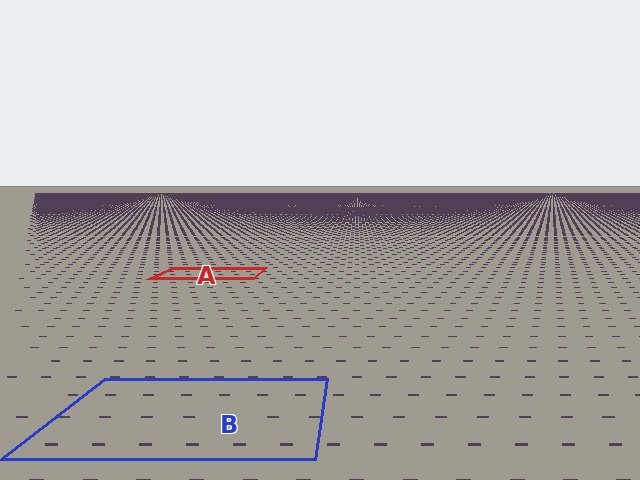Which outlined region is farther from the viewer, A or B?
Region A is farther from the viewer — the texture elements inside it appear smaller and more densely packed.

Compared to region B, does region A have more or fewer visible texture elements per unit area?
Region A has more texture elements per unit area — they are packed more densely because it is farther away.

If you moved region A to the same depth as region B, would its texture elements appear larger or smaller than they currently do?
They would appear larger. At a closer depth, the same texture elements are projected at a bigger on-screen size.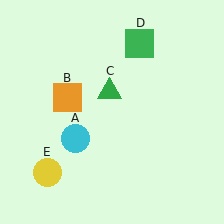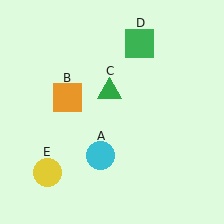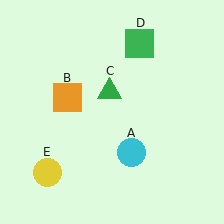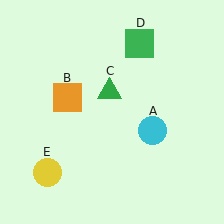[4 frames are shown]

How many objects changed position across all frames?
1 object changed position: cyan circle (object A).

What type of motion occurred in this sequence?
The cyan circle (object A) rotated counterclockwise around the center of the scene.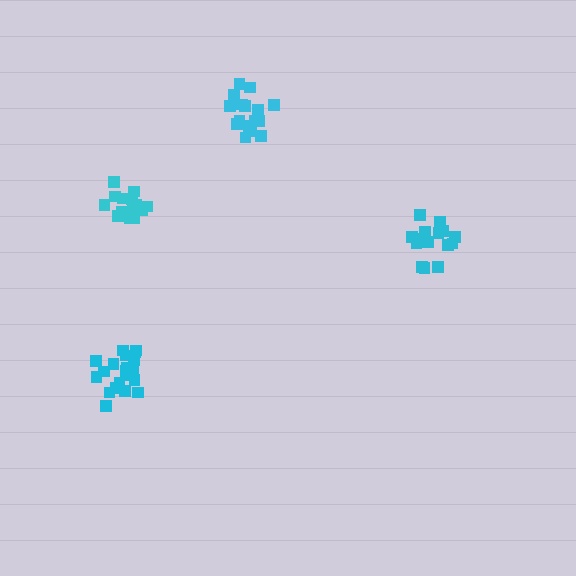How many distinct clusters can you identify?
There are 4 distinct clusters.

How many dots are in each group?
Group 1: 16 dots, Group 2: 17 dots, Group 3: 15 dots, Group 4: 21 dots (69 total).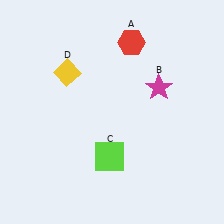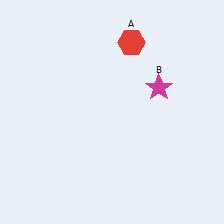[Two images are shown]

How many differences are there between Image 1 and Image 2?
There are 2 differences between the two images.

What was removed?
The lime square (C), the yellow diamond (D) were removed in Image 2.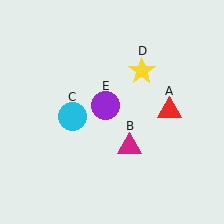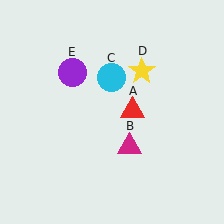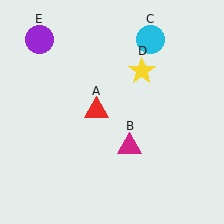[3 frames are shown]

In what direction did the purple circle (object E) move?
The purple circle (object E) moved up and to the left.